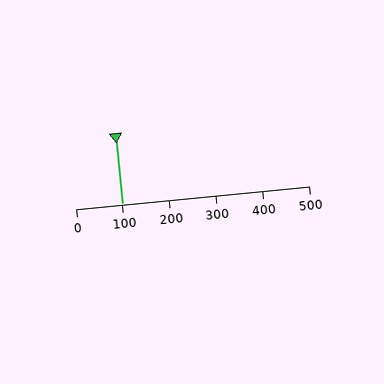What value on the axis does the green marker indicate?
The marker indicates approximately 100.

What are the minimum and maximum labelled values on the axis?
The axis runs from 0 to 500.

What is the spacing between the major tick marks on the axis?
The major ticks are spaced 100 apart.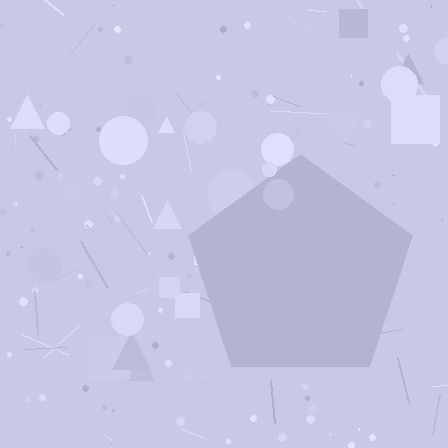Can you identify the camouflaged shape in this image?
The camouflaged shape is a pentagon.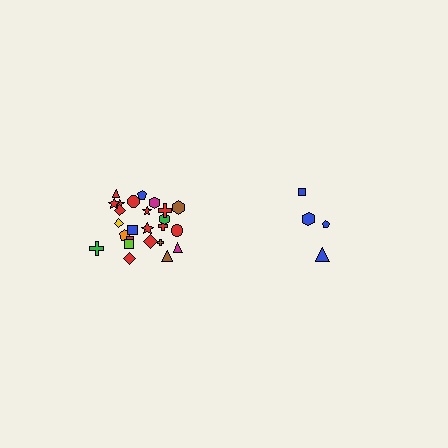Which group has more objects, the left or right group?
The left group.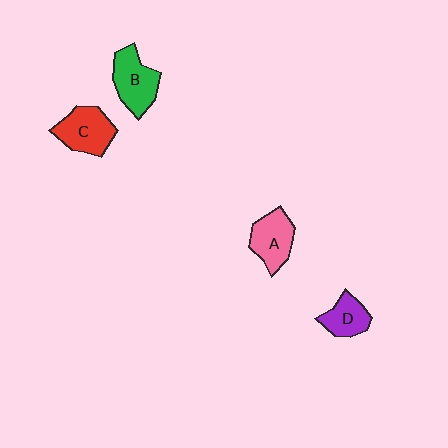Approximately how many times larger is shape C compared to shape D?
Approximately 1.4 times.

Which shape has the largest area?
Shape B (green).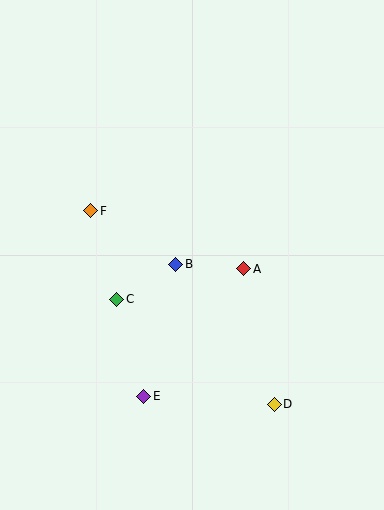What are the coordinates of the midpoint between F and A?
The midpoint between F and A is at (167, 240).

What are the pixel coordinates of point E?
Point E is at (144, 396).